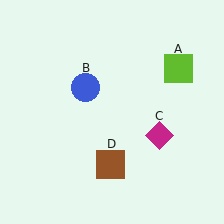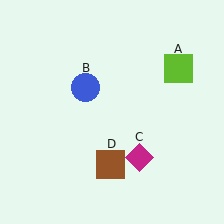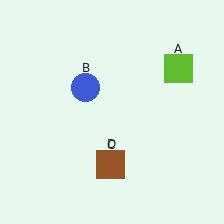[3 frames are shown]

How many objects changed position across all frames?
1 object changed position: magenta diamond (object C).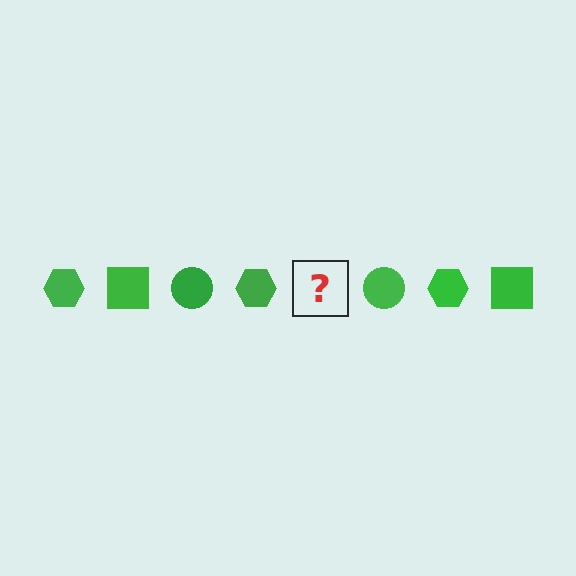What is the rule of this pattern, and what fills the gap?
The rule is that the pattern cycles through hexagon, square, circle shapes in green. The gap should be filled with a green square.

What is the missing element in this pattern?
The missing element is a green square.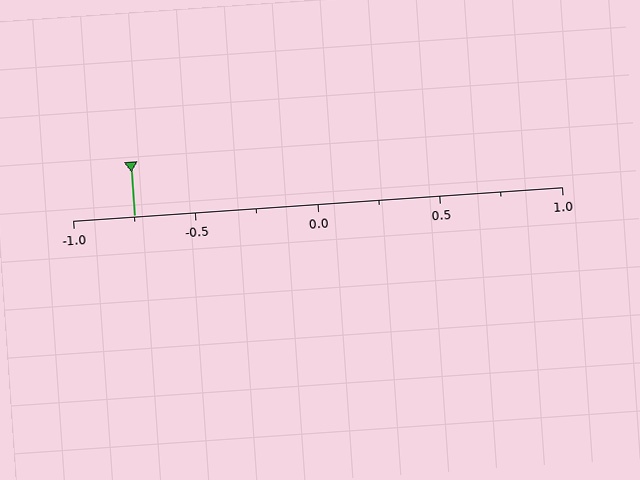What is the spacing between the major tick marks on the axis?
The major ticks are spaced 0.5 apart.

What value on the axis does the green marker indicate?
The marker indicates approximately -0.75.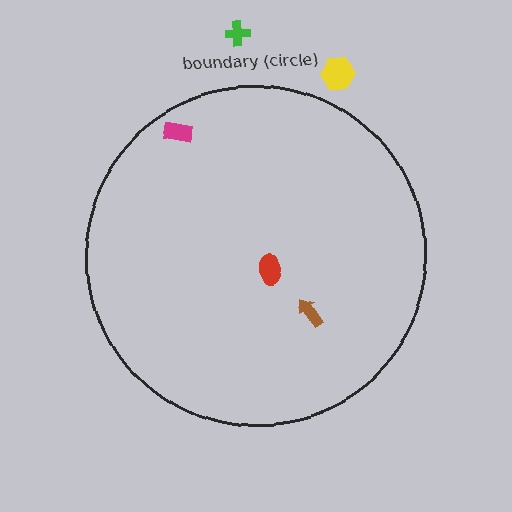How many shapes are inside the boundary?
3 inside, 2 outside.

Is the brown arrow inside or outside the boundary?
Inside.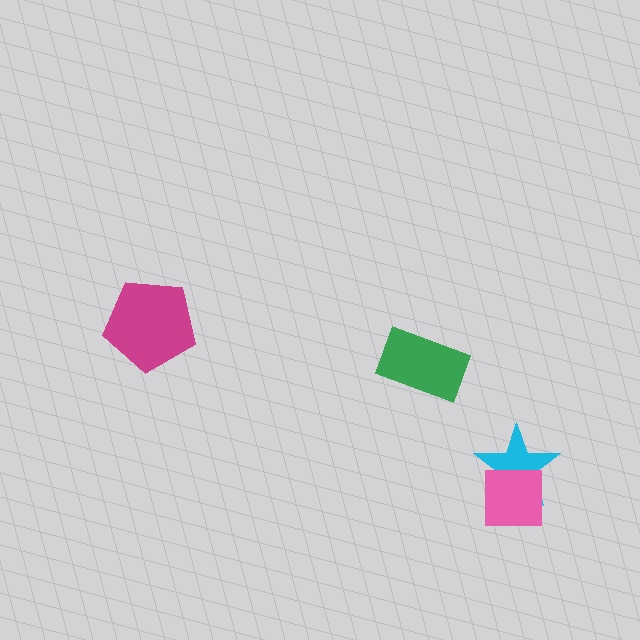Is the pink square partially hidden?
No, no other shape covers it.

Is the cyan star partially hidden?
Yes, it is partially covered by another shape.